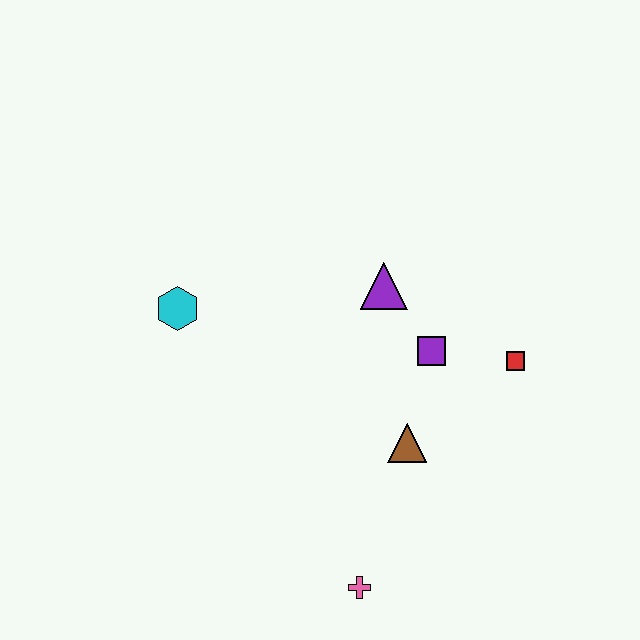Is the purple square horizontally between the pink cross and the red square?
Yes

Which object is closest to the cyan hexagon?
The purple triangle is closest to the cyan hexagon.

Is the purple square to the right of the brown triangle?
Yes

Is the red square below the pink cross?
No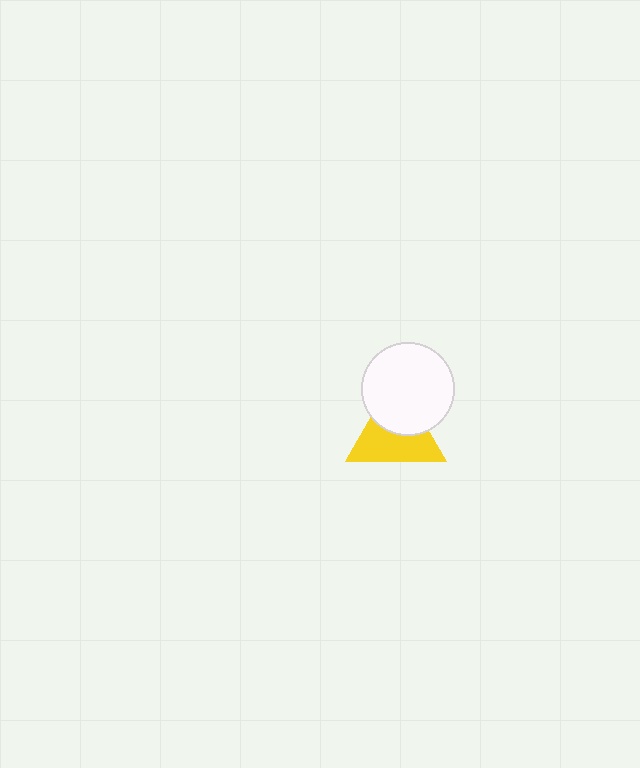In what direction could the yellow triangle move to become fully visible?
The yellow triangle could move down. That would shift it out from behind the white circle entirely.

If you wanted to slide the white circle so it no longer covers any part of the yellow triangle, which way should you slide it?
Slide it up — that is the most direct way to separate the two shapes.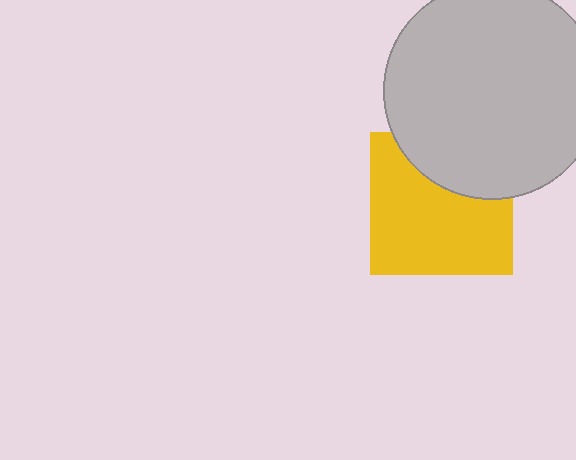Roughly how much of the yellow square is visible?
Most of it is visible (roughly 69%).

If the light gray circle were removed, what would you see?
You would see the complete yellow square.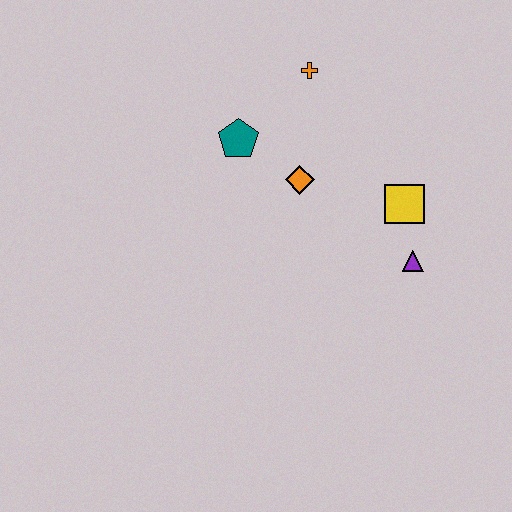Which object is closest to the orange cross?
The teal pentagon is closest to the orange cross.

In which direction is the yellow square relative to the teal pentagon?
The yellow square is to the right of the teal pentagon.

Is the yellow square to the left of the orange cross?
No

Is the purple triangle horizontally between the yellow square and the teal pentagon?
No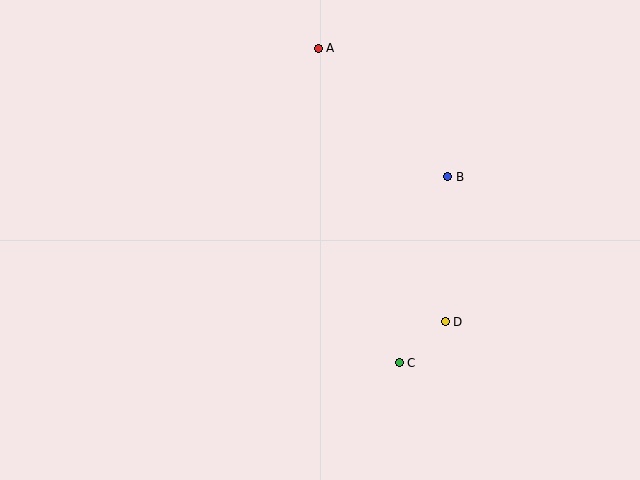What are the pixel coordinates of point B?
Point B is at (448, 177).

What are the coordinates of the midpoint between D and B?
The midpoint between D and B is at (446, 249).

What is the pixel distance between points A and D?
The distance between A and D is 302 pixels.